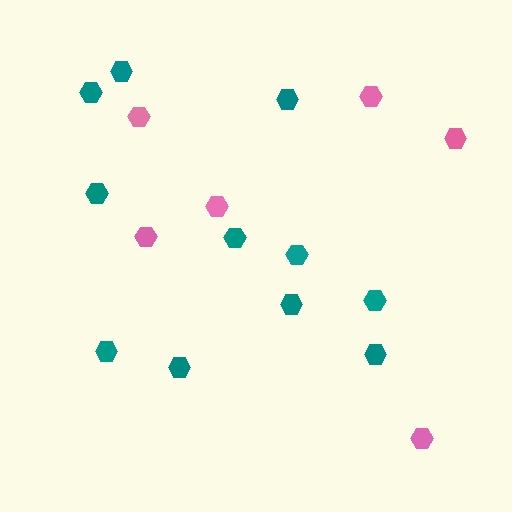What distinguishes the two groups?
There are 2 groups: one group of pink hexagons (6) and one group of teal hexagons (11).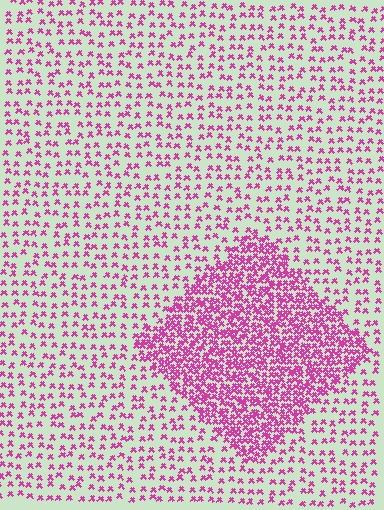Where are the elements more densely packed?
The elements are more densely packed inside the diamond boundary.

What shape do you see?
I see a diamond.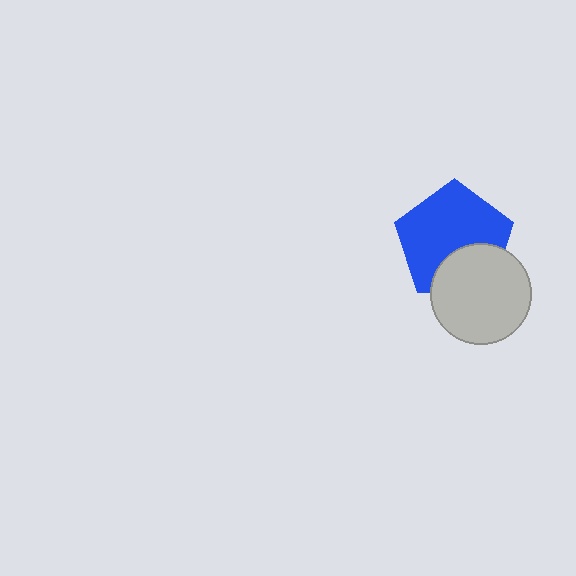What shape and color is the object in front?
The object in front is a light gray circle.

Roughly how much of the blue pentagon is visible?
Most of it is visible (roughly 70%).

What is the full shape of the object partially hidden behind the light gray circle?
The partially hidden object is a blue pentagon.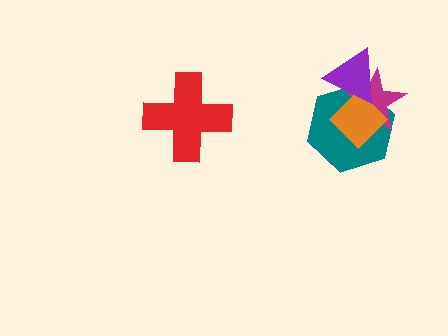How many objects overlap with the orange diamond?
3 objects overlap with the orange diamond.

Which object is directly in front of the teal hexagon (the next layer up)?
The magenta star is directly in front of the teal hexagon.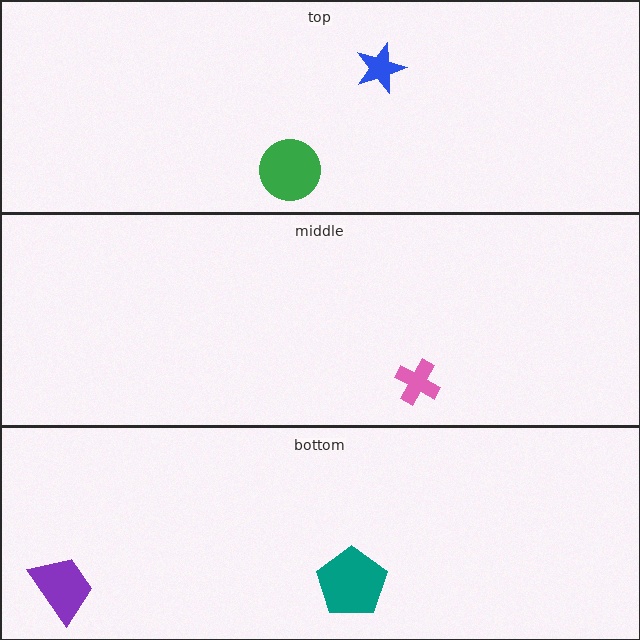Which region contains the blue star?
The top region.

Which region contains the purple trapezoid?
The bottom region.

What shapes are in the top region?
The blue star, the green circle.